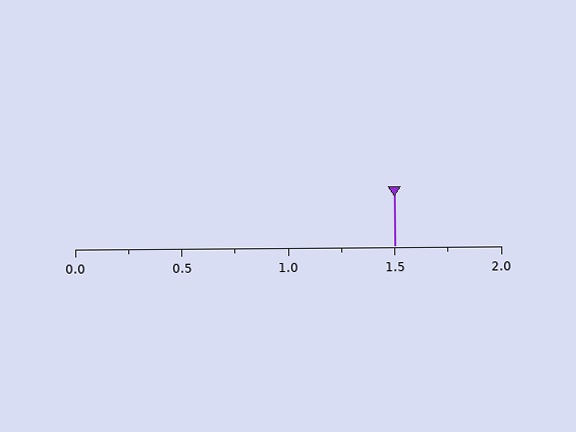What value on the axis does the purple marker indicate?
The marker indicates approximately 1.5.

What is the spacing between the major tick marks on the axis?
The major ticks are spaced 0.5 apart.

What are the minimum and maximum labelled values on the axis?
The axis runs from 0.0 to 2.0.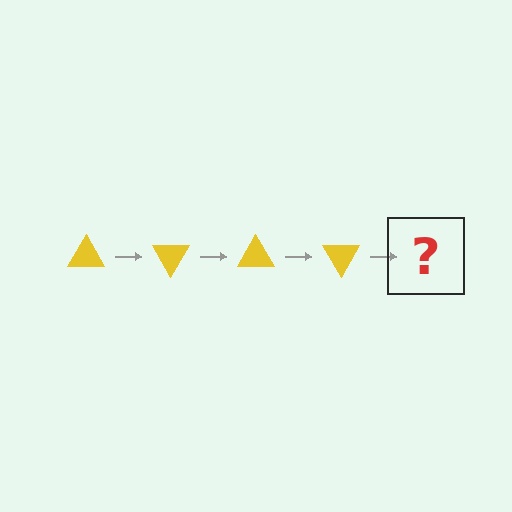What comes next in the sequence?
The next element should be a yellow triangle rotated 240 degrees.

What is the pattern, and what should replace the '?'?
The pattern is that the triangle rotates 60 degrees each step. The '?' should be a yellow triangle rotated 240 degrees.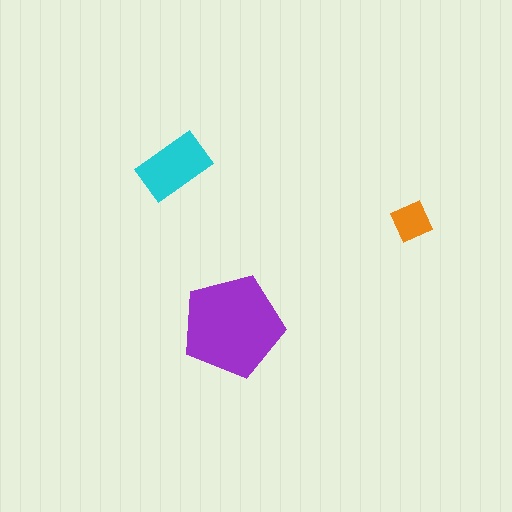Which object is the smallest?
The orange diamond.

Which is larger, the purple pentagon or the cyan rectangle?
The purple pentagon.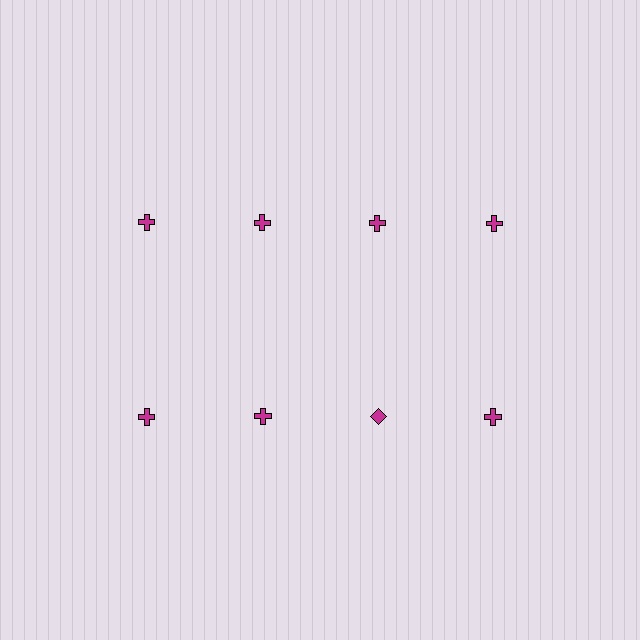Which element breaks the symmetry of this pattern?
The magenta diamond in the second row, center column breaks the symmetry. All other shapes are magenta crosses.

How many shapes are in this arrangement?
There are 8 shapes arranged in a grid pattern.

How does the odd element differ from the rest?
It has a different shape: diamond instead of cross.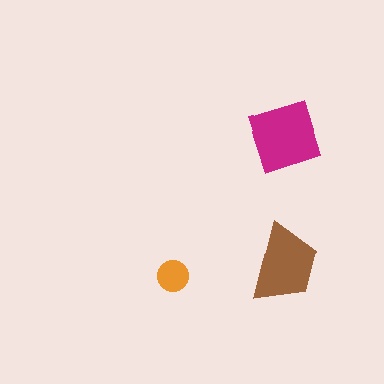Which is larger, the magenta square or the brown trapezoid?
The magenta square.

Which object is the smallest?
The orange circle.